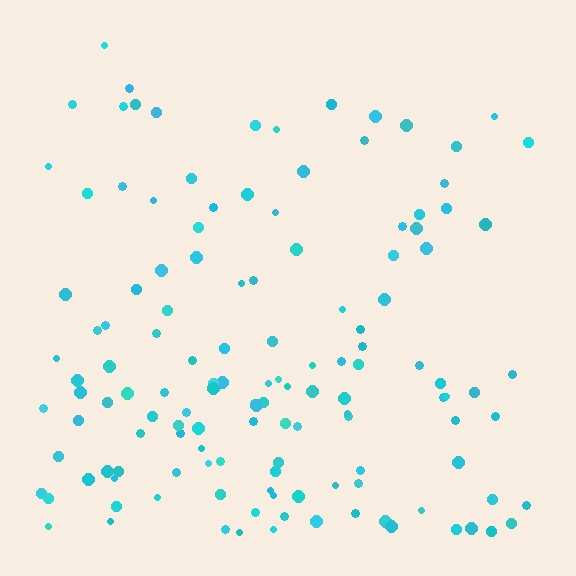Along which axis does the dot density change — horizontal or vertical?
Vertical.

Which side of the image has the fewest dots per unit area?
The top.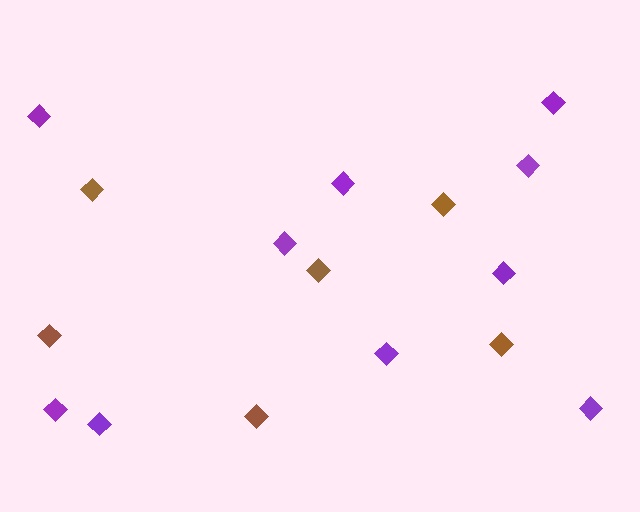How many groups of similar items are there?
There are 2 groups: one group of brown diamonds (6) and one group of purple diamonds (10).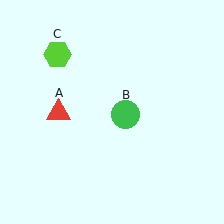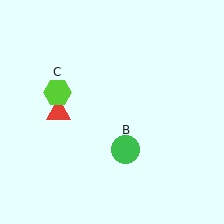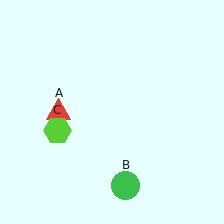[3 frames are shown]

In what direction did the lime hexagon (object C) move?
The lime hexagon (object C) moved down.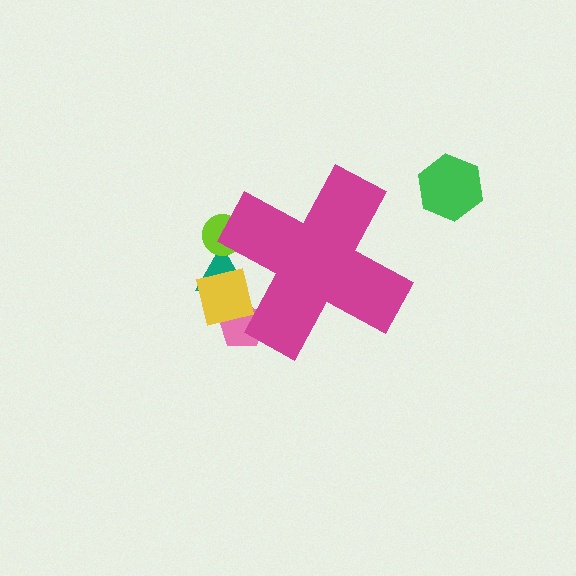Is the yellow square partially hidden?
Yes, the yellow square is partially hidden behind the magenta cross.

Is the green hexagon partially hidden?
No, the green hexagon is fully visible.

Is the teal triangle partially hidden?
Yes, the teal triangle is partially hidden behind the magenta cross.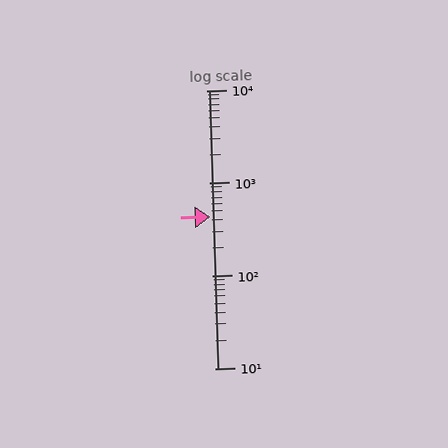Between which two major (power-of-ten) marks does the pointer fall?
The pointer is between 100 and 1000.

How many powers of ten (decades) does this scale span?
The scale spans 3 decades, from 10 to 10000.